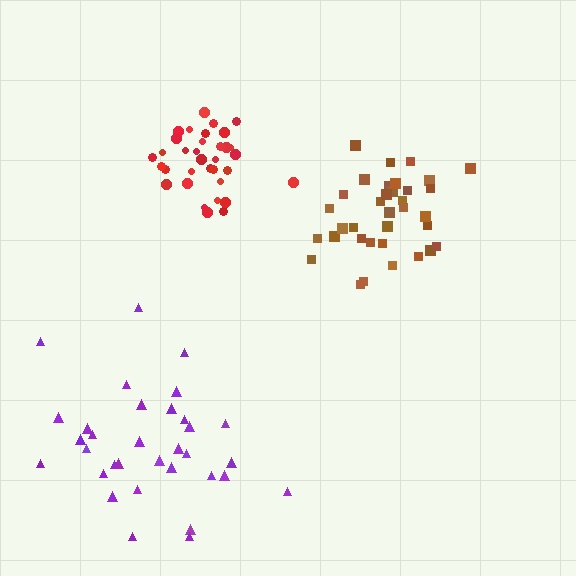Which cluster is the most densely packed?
Red.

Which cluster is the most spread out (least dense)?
Purple.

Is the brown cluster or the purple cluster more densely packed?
Brown.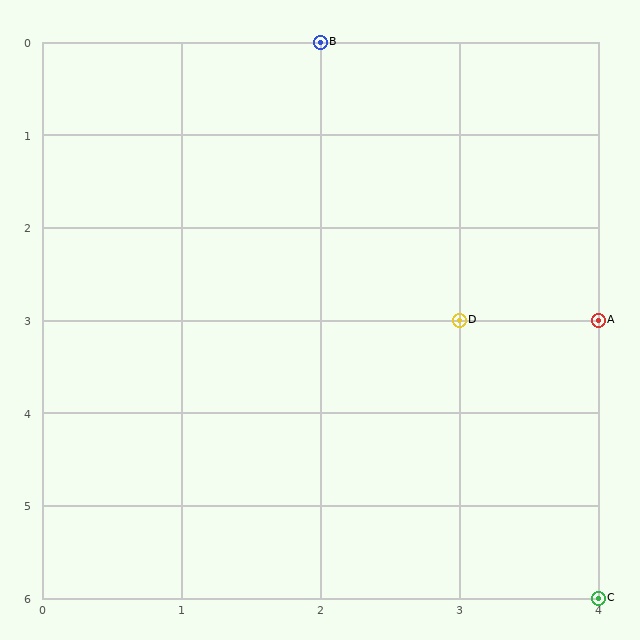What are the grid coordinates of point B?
Point B is at grid coordinates (2, 0).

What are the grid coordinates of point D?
Point D is at grid coordinates (3, 3).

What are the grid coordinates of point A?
Point A is at grid coordinates (4, 3).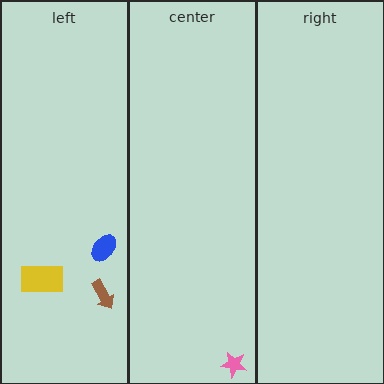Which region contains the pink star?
The center region.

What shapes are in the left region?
The brown arrow, the yellow rectangle, the blue ellipse.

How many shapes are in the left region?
3.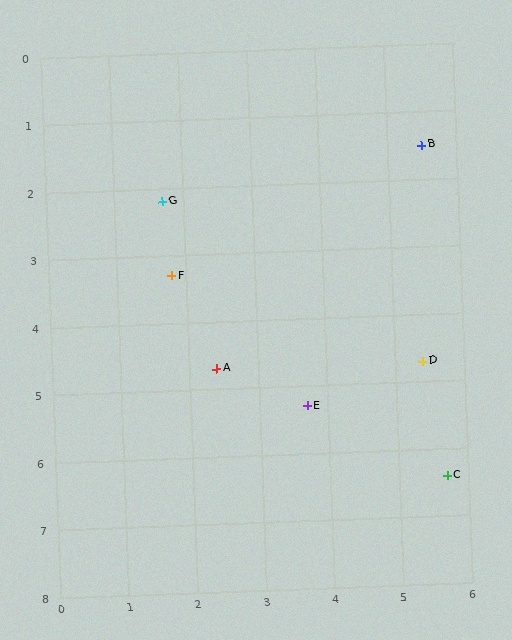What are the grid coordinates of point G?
Point G is at approximately (1.7, 2.2).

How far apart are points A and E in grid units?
Points A and E are about 1.4 grid units apart.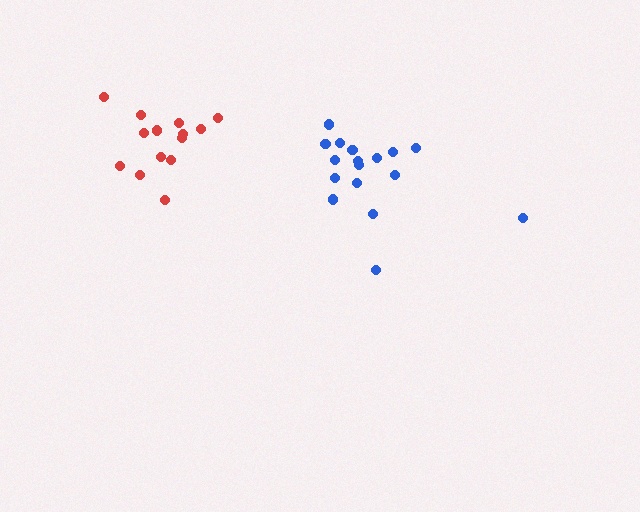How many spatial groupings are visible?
There are 2 spatial groupings.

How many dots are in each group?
Group 1: 17 dots, Group 2: 14 dots (31 total).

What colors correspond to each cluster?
The clusters are colored: blue, red.